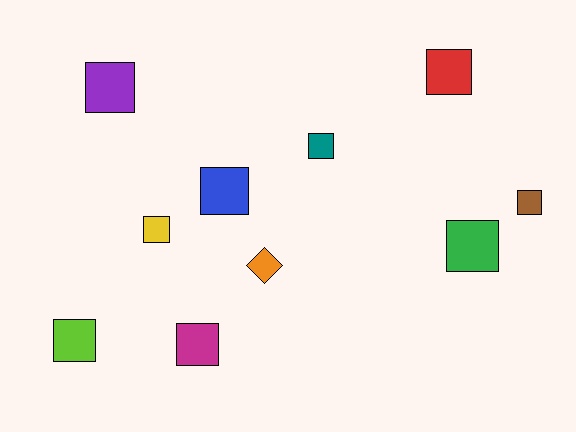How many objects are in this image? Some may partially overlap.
There are 10 objects.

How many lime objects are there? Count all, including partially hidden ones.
There is 1 lime object.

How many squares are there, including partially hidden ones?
There are 9 squares.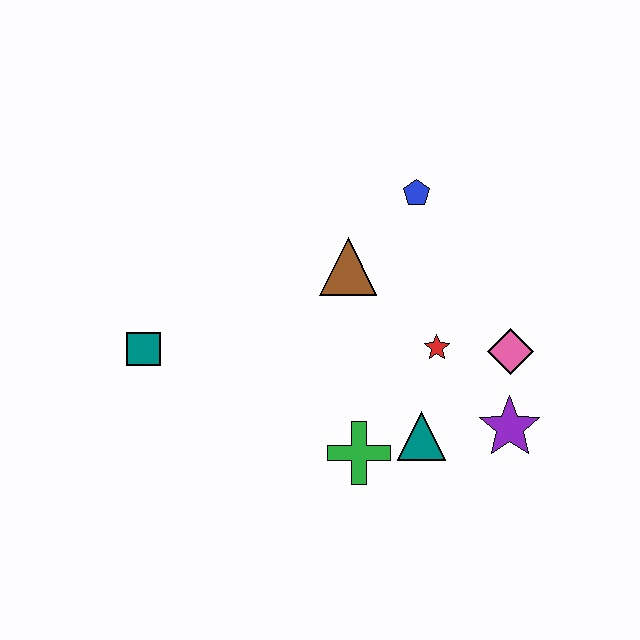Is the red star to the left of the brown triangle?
No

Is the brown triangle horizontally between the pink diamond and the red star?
No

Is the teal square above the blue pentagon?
No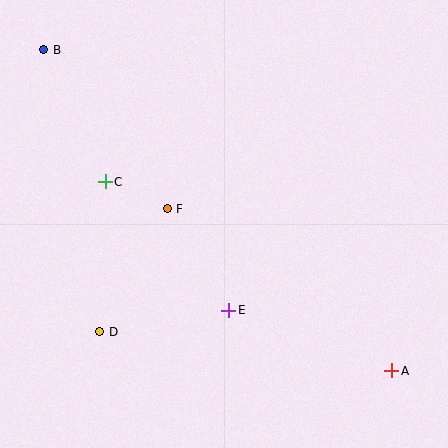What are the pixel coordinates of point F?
Point F is at (167, 209).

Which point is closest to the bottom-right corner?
Point A is closest to the bottom-right corner.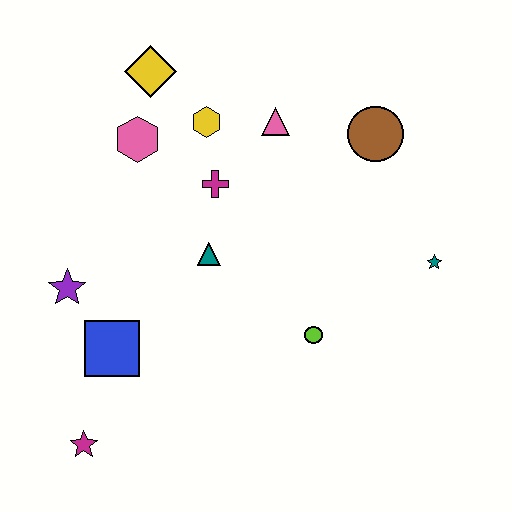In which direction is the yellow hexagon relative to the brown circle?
The yellow hexagon is to the left of the brown circle.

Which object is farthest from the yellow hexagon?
The magenta star is farthest from the yellow hexagon.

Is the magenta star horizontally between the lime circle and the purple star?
Yes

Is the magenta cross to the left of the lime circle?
Yes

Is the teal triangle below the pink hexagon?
Yes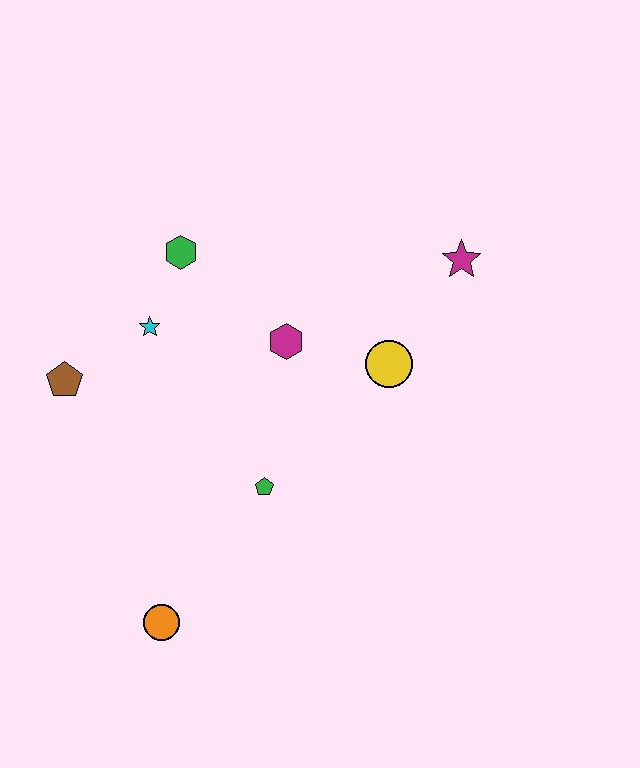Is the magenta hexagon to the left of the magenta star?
Yes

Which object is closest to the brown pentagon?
The cyan star is closest to the brown pentagon.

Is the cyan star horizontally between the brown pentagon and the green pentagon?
Yes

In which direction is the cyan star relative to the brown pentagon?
The cyan star is to the right of the brown pentagon.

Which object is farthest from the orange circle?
The magenta star is farthest from the orange circle.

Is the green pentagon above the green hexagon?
No